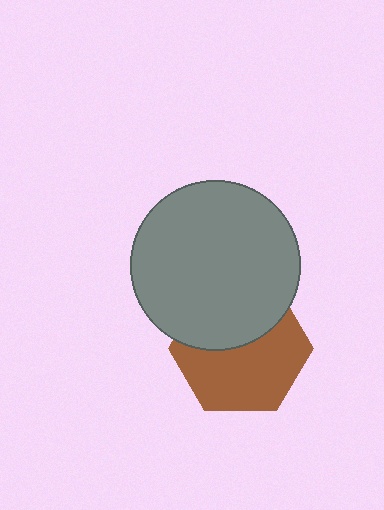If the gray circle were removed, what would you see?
You would see the complete brown hexagon.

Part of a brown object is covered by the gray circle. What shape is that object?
It is a hexagon.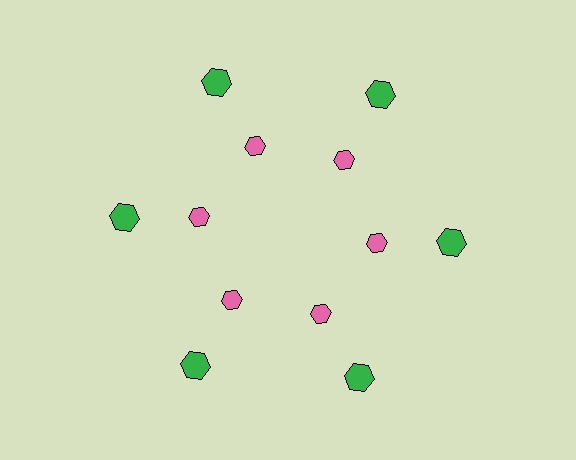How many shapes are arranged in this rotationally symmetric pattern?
There are 12 shapes, arranged in 6 groups of 2.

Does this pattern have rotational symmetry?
Yes, this pattern has 6-fold rotational symmetry. It looks the same after rotating 60 degrees around the center.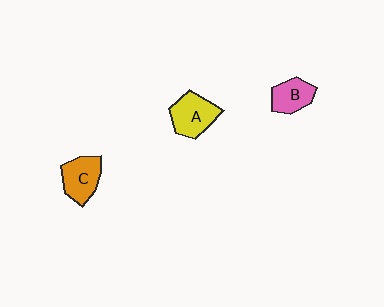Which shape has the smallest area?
Shape B (pink).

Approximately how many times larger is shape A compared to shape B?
Approximately 1.3 times.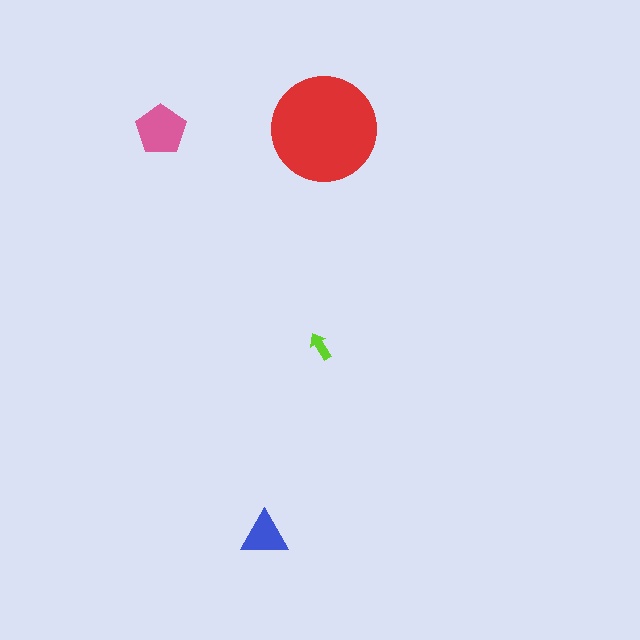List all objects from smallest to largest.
The lime arrow, the blue triangle, the pink pentagon, the red circle.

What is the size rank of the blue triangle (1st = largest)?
3rd.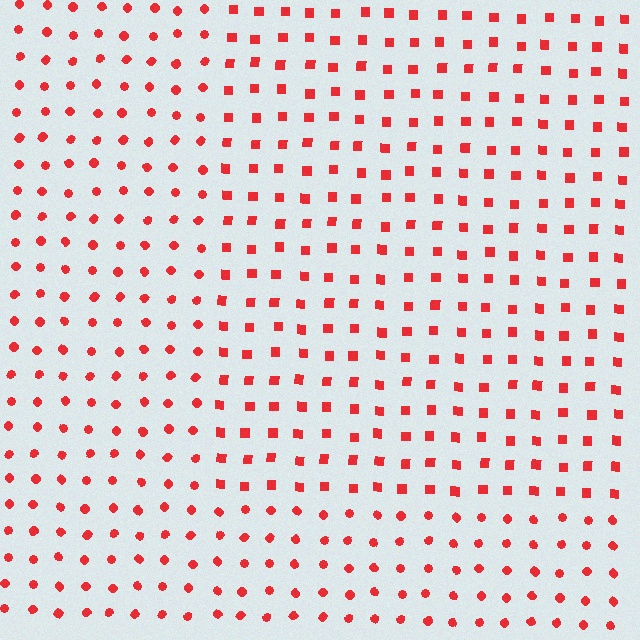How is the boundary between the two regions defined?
The boundary is defined by a change in element shape: squares inside vs. circles outside. All elements share the same color and spacing.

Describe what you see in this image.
The image is filled with small red elements arranged in a uniform grid. A rectangle-shaped region contains squares, while the surrounding area contains circles. The boundary is defined purely by the change in element shape.